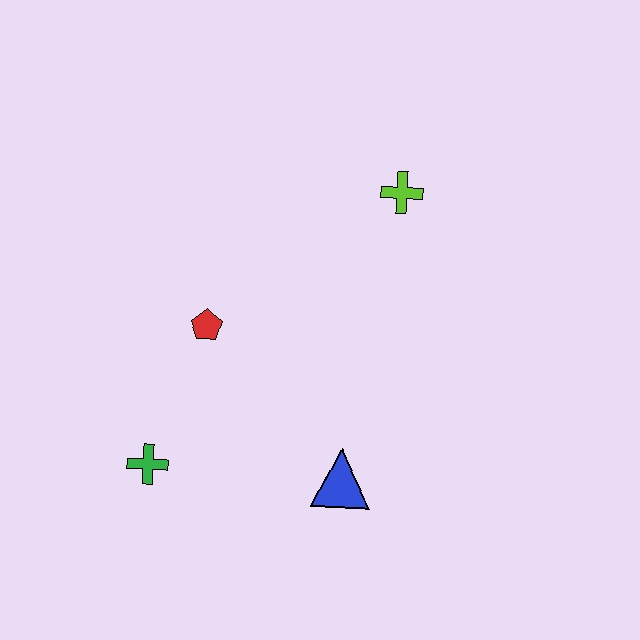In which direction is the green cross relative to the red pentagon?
The green cross is below the red pentagon.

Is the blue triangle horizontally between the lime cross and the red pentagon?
Yes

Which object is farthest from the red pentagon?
The lime cross is farthest from the red pentagon.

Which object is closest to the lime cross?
The red pentagon is closest to the lime cross.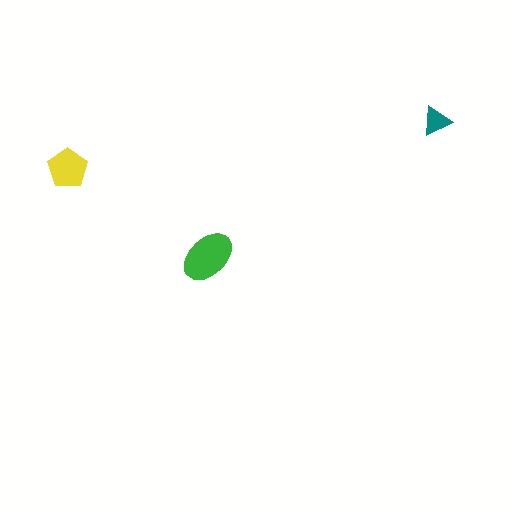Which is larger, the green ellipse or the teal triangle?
The green ellipse.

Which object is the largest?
The green ellipse.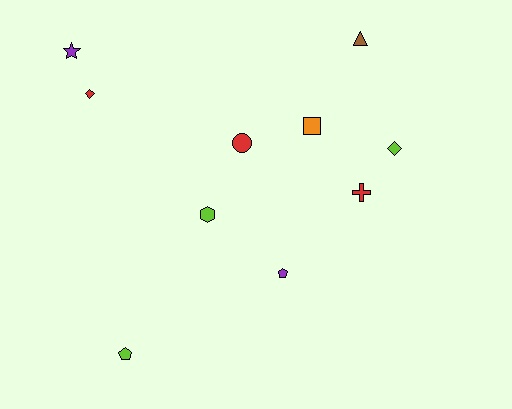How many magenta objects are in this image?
There are no magenta objects.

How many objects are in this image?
There are 10 objects.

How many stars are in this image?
There is 1 star.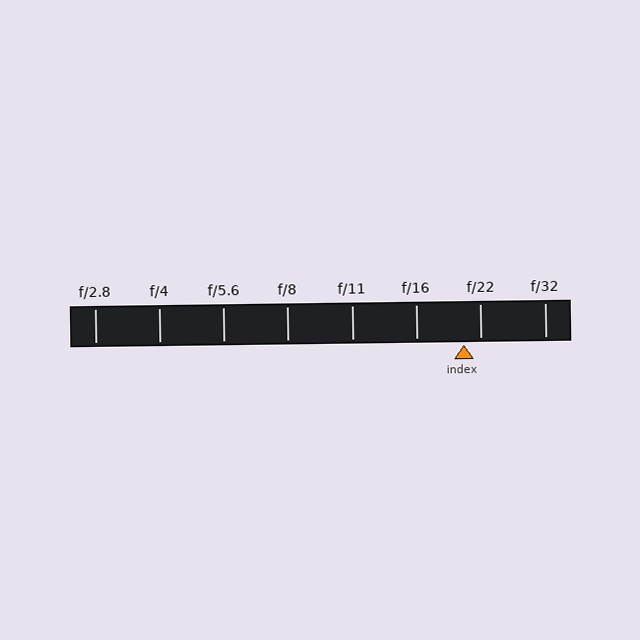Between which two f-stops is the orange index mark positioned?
The index mark is between f/16 and f/22.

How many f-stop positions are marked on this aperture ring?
There are 8 f-stop positions marked.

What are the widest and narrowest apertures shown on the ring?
The widest aperture shown is f/2.8 and the narrowest is f/32.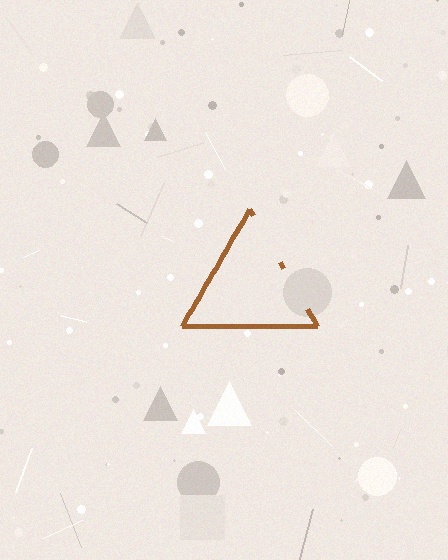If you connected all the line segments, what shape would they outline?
They would outline a triangle.